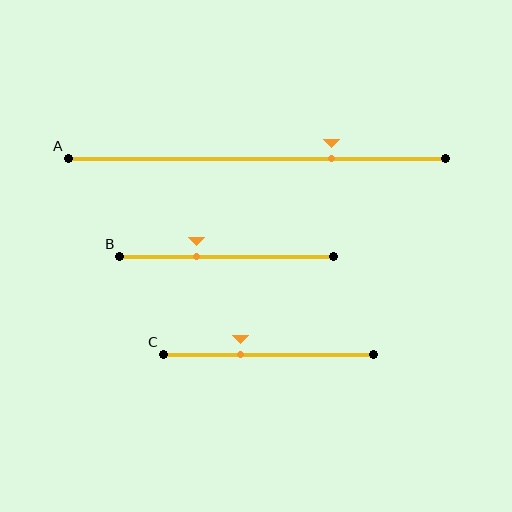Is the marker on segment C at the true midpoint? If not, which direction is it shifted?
No, the marker on segment C is shifted to the left by about 13% of the segment length.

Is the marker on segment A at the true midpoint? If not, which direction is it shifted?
No, the marker on segment A is shifted to the right by about 20% of the segment length.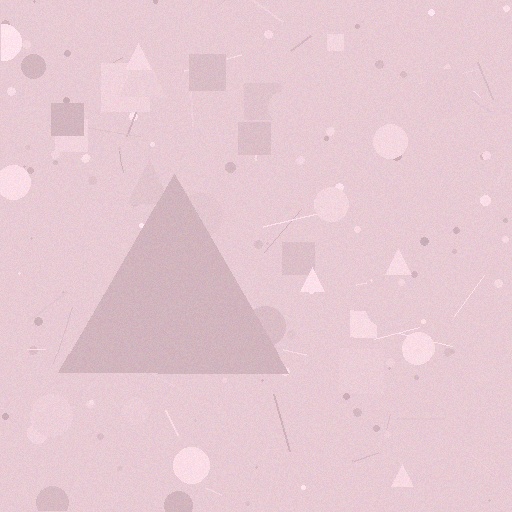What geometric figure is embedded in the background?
A triangle is embedded in the background.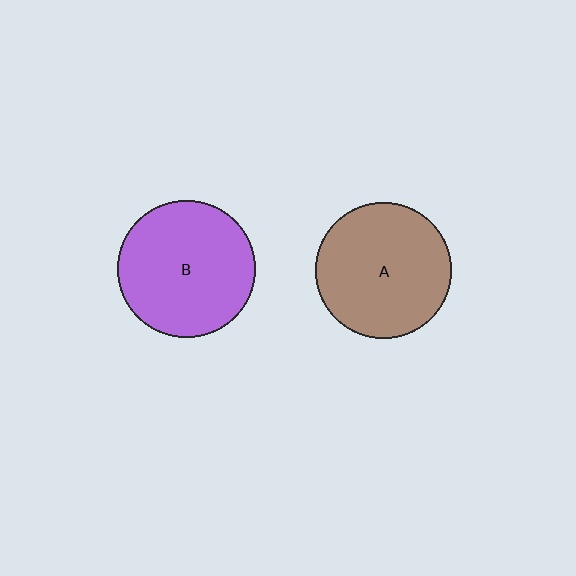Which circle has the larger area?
Circle B (purple).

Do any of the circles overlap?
No, none of the circles overlap.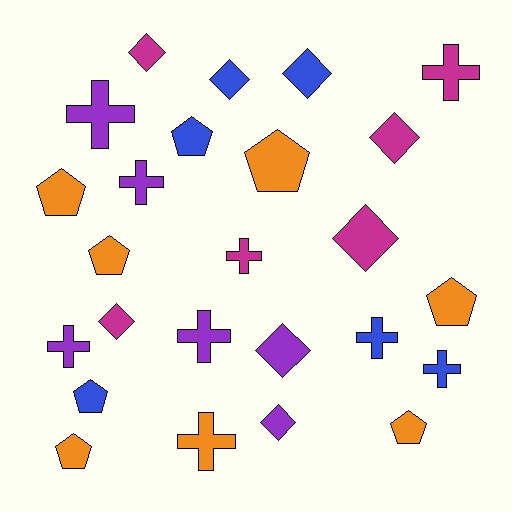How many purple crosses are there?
There are 4 purple crosses.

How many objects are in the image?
There are 25 objects.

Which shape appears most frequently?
Cross, with 9 objects.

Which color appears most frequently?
Orange, with 7 objects.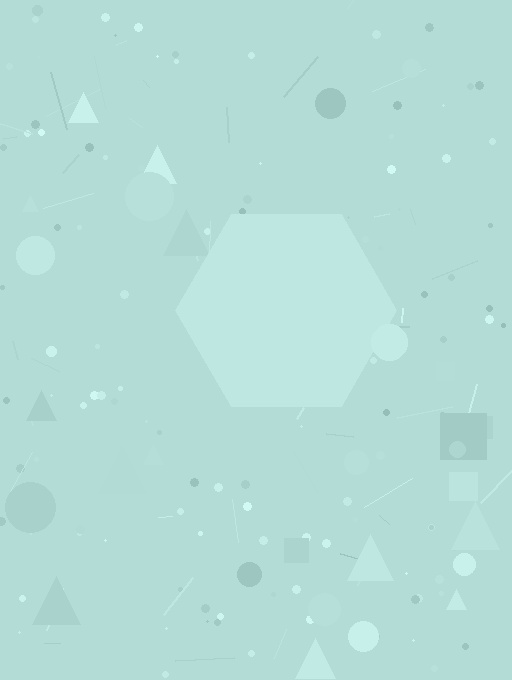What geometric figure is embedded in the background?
A hexagon is embedded in the background.